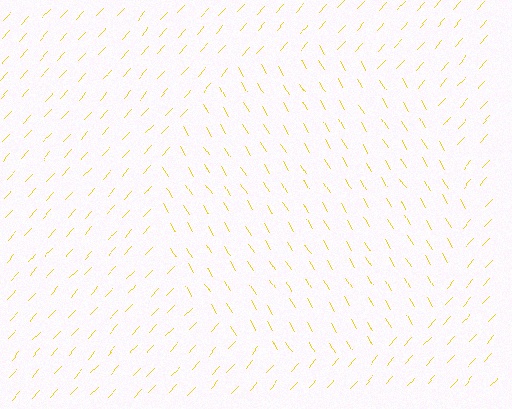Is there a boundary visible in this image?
Yes, there is a texture boundary formed by a change in line orientation.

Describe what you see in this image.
The image is filled with small yellow line segments. A circle region in the image has lines oriented differently from the surrounding lines, creating a visible texture boundary.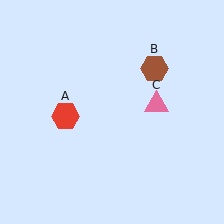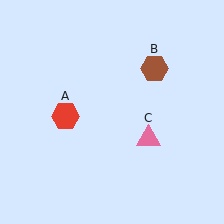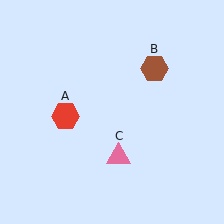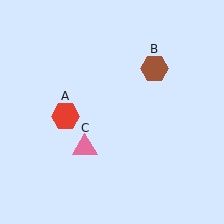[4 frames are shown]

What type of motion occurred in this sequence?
The pink triangle (object C) rotated clockwise around the center of the scene.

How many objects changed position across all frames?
1 object changed position: pink triangle (object C).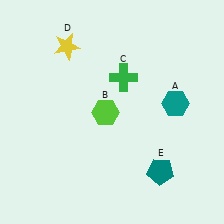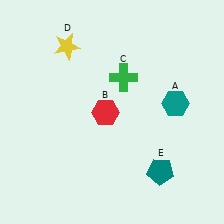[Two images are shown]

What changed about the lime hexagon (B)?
In Image 1, B is lime. In Image 2, it changed to red.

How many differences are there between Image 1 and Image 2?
There is 1 difference between the two images.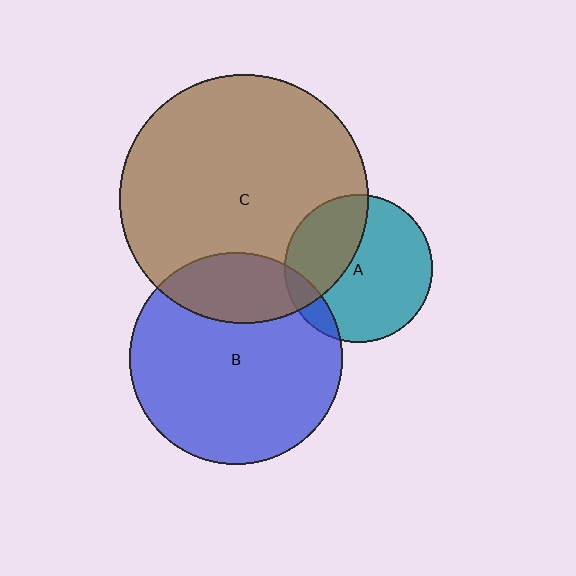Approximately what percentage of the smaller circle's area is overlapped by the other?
Approximately 35%.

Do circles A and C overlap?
Yes.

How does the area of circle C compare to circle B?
Approximately 1.4 times.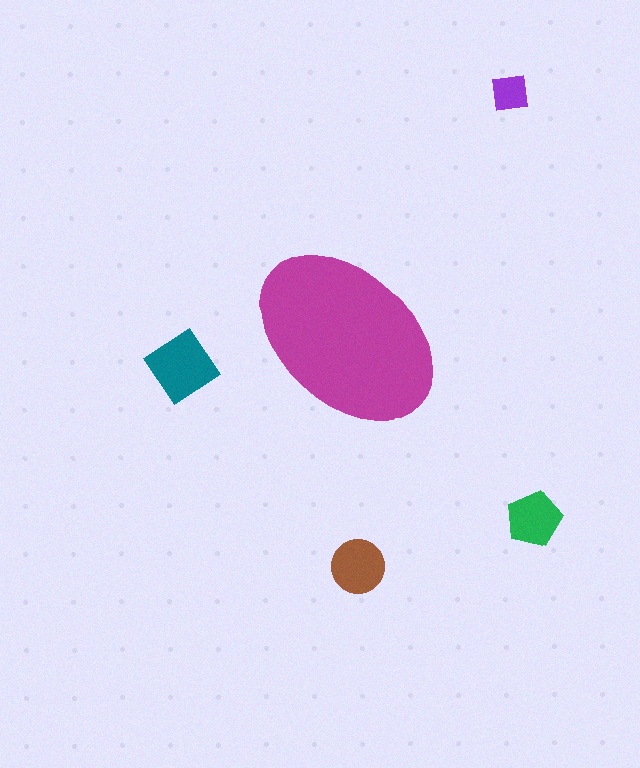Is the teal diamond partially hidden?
No, the teal diamond is fully visible.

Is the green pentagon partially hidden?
No, the green pentagon is fully visible.